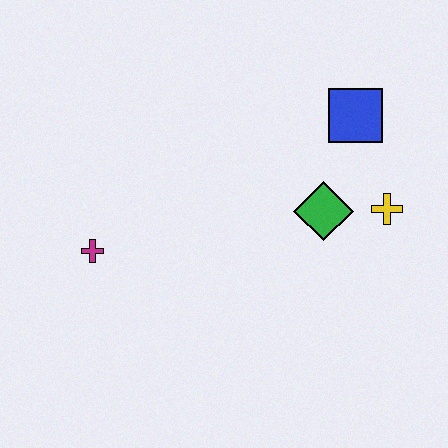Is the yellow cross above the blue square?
No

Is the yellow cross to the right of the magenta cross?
Yes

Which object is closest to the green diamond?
The yellow cross is closest to the green diamond.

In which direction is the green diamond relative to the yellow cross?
The green diamond is to the left of the yellow cross.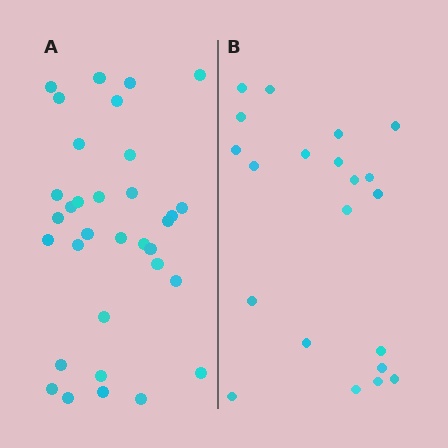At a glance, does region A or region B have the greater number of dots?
Region A (the left region) has more dots.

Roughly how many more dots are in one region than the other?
Region A has roughly 12 or so more dots than region B.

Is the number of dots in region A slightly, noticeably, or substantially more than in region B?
Region A has substantially more. The ratio is roughly 1.6 to 1.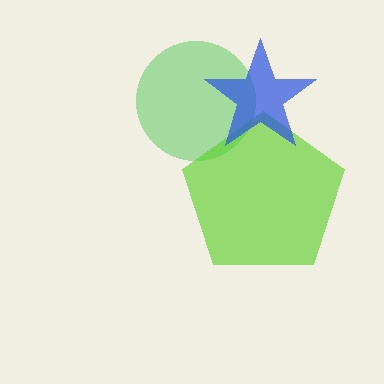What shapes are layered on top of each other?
The layered shapes are: a green circle, a lime pentagon, a blue star.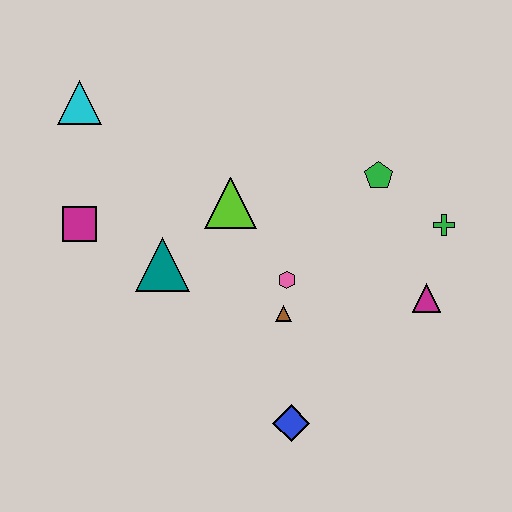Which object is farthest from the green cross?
The cyan triangle is farthest from the green cross.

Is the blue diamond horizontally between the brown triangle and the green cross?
Yes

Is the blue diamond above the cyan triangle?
No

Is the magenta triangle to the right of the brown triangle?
Yes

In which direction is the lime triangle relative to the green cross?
The lime triangle is to the left of the green cross.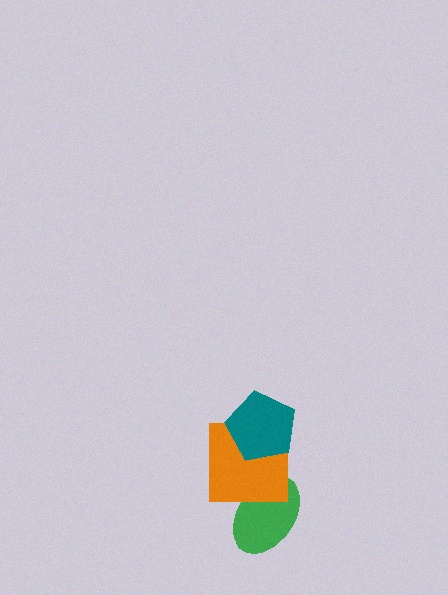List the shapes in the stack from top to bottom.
From top to bottom: the teal pentagon, the orange square, the green ellipse.